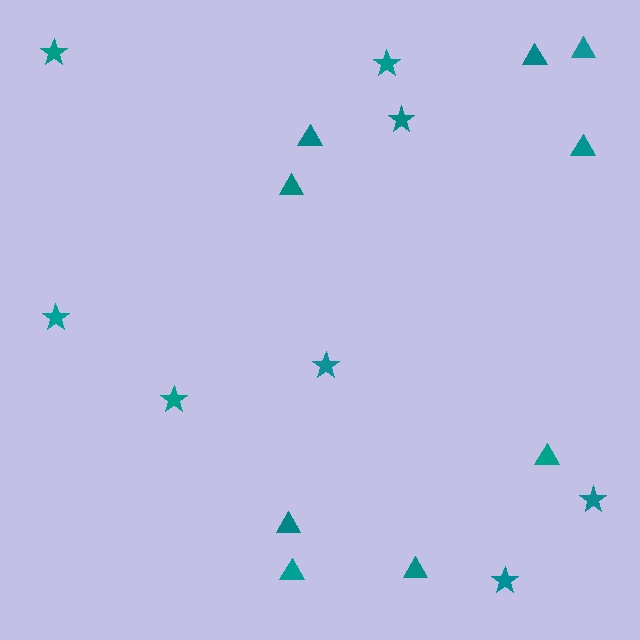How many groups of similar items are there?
There are 2 groups: one group of triangles (9) and one group of stars (8).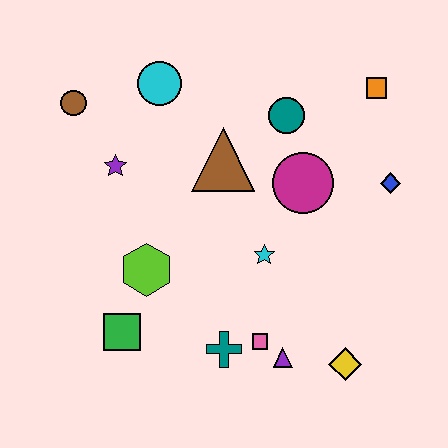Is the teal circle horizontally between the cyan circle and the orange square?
Yes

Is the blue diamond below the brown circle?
Yes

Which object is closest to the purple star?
The brown circle is closest to the purple star.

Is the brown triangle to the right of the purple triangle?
No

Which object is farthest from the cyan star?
The brown circle is farthest from the cyan star.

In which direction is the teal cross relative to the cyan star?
The teal cross is below the cyan star.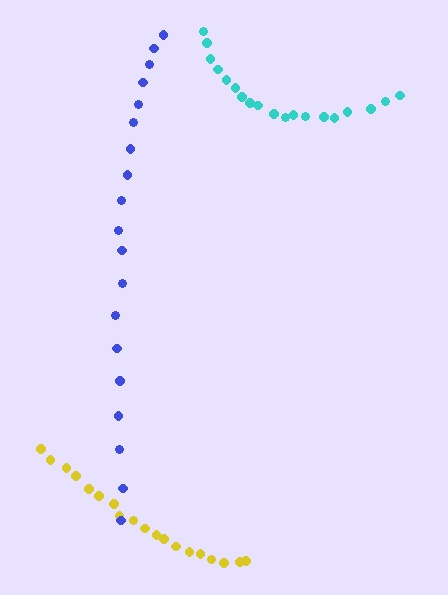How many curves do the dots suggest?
There are 3 distinct paths.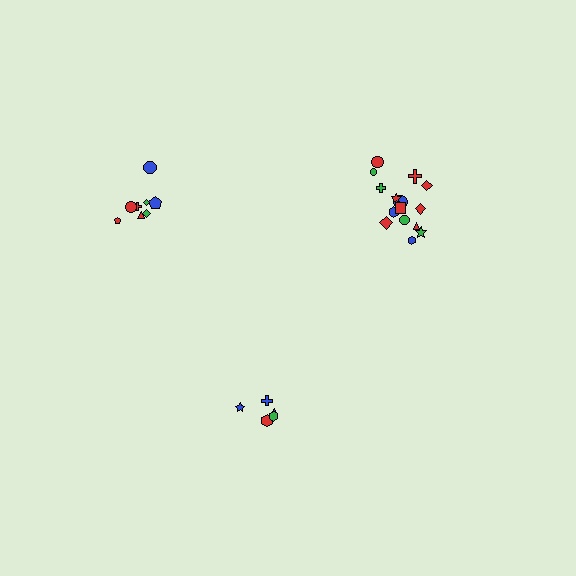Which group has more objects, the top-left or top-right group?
The top-right group.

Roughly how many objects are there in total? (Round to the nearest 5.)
Roughly 30 objects in total.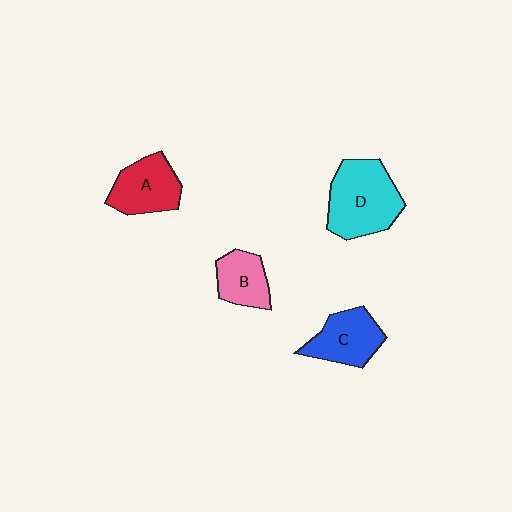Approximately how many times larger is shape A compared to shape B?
Approximately 1.3 times.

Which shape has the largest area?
Shape D (cyan).